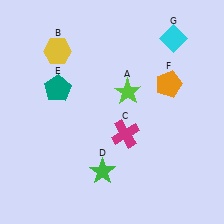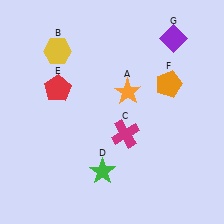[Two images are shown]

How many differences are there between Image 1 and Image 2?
There are 3 differences between the two images.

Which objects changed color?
A changed from lime to orange. E changed from teal to red. G changed from cyan to purple.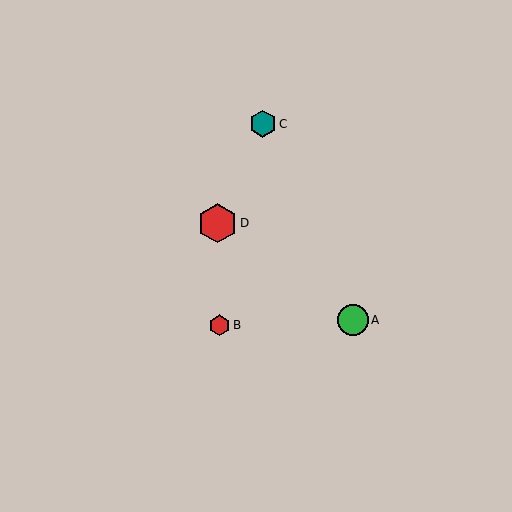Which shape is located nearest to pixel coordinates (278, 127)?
The teal hexagon (labeled C) at (263, 124) is nearest to that location.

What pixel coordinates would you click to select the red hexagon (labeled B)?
Click at (219, 325) to select the red hexagon B.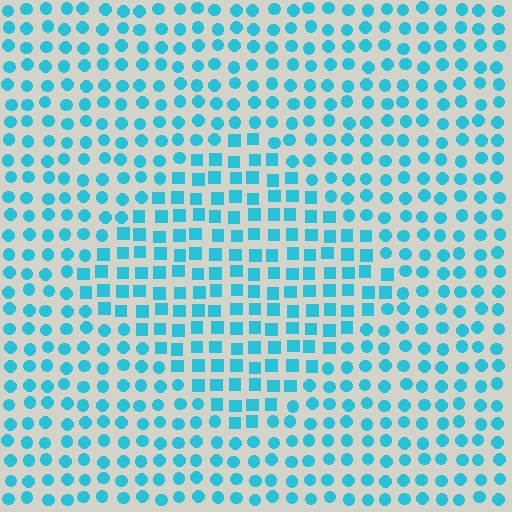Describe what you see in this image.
The image is filled with small cyan elements arranged in a uniform grid. A diamond-shaped region contains squares, while the surrounding area contains circles. The boundary is defined purely by the change in element shape.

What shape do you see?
I see a diamond.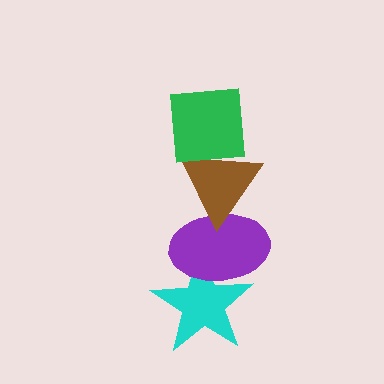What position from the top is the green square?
The green square is 1st from the top.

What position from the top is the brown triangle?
The brown triangle is 2nd from the top.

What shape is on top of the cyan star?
The purple ellipse is on top of the cyan star.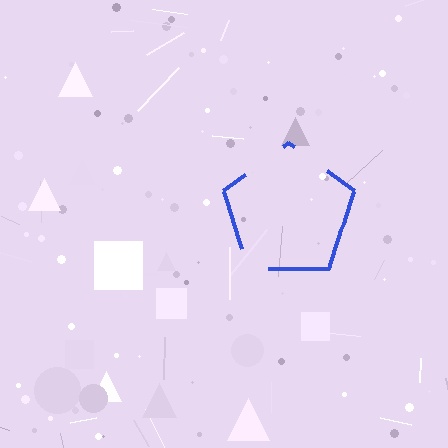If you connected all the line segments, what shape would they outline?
They would outline a pentagon.